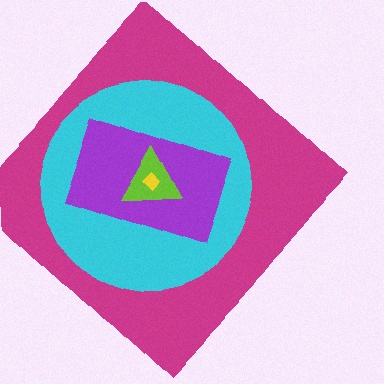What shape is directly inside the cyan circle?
The purple rectangle.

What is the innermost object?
The yellow diamond.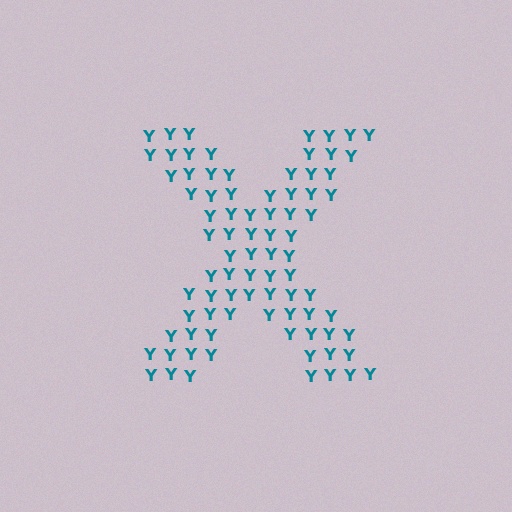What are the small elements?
The small elements are letter Y's.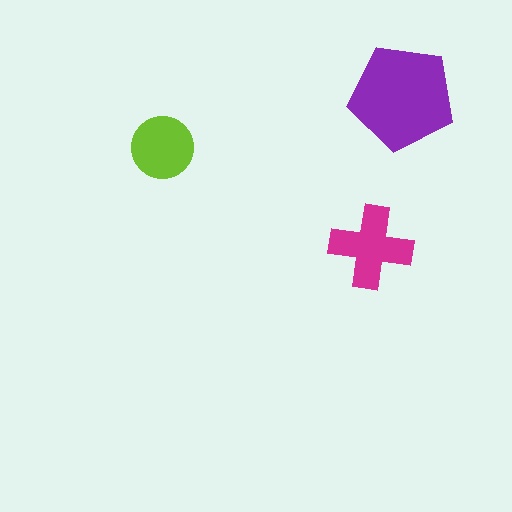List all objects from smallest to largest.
The lime circle, the magenta cross, the purple pentagon.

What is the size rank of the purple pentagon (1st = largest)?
1st.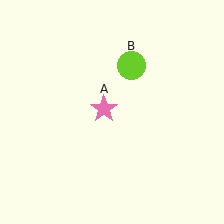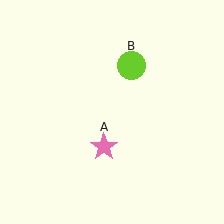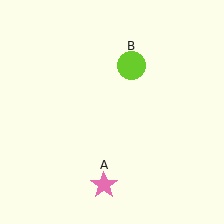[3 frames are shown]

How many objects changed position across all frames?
1 object changed position: pink star (object A).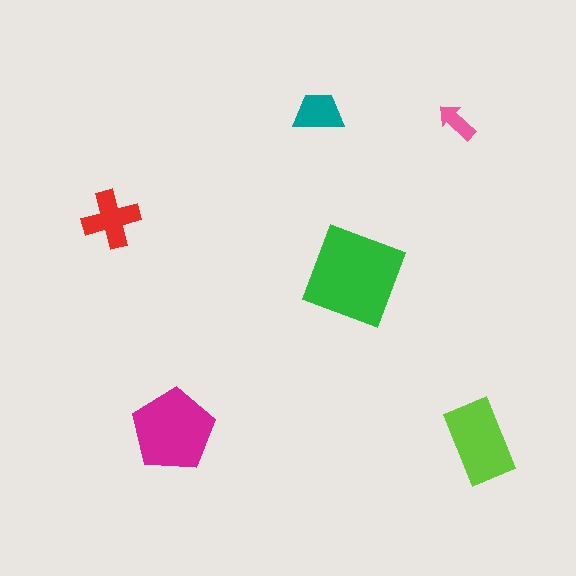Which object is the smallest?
The pink arrow.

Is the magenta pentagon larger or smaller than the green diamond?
Smaller.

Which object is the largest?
The green diamond.